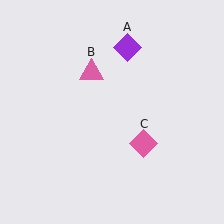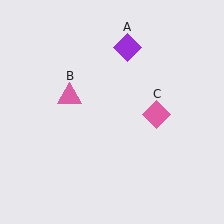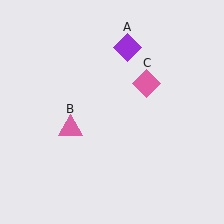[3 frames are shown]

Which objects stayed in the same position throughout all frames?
Purple diamond (object A) remained stationary.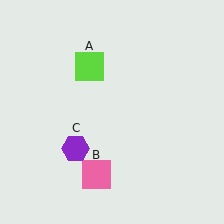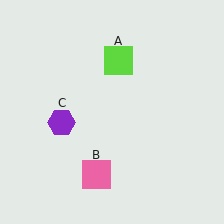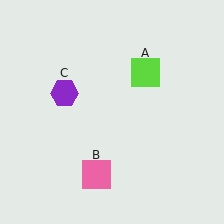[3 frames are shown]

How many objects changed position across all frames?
2 objects changed position: lime square (object A), purple hexagon (object C).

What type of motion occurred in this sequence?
The lime square (object A), purple hexagon (object C) rotated clockwise around the center of the scene.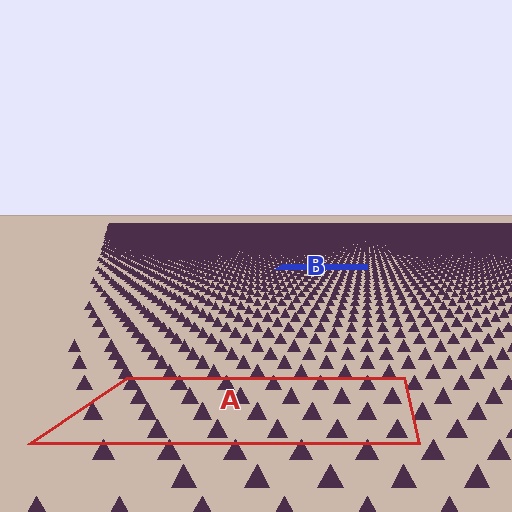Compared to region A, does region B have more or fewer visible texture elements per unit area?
Region B has more texture elements per unit area — they are packed more densely because it is farther away.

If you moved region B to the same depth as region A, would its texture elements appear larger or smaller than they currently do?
They would appear larger. At a closer depth, the same texture elements are projected at a bigger on-screen size.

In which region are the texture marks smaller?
The texture marks are smaller in region B, because it is farther away.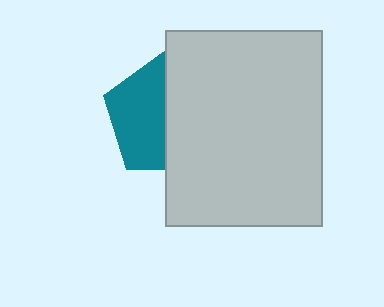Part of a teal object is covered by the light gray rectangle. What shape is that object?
It is a pentagon.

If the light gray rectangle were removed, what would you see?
You would see the complete teal pentagon.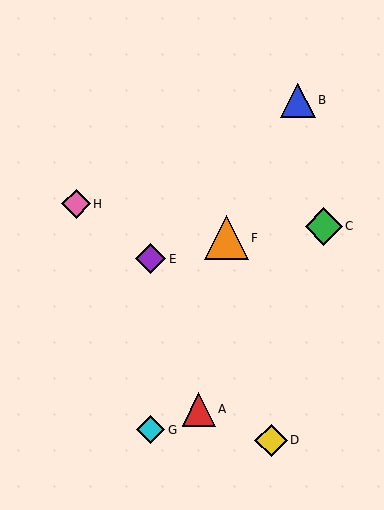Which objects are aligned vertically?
Objects E, G are aligned vertically.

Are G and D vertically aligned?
No, G is at x≈151 and D is at x≈271.